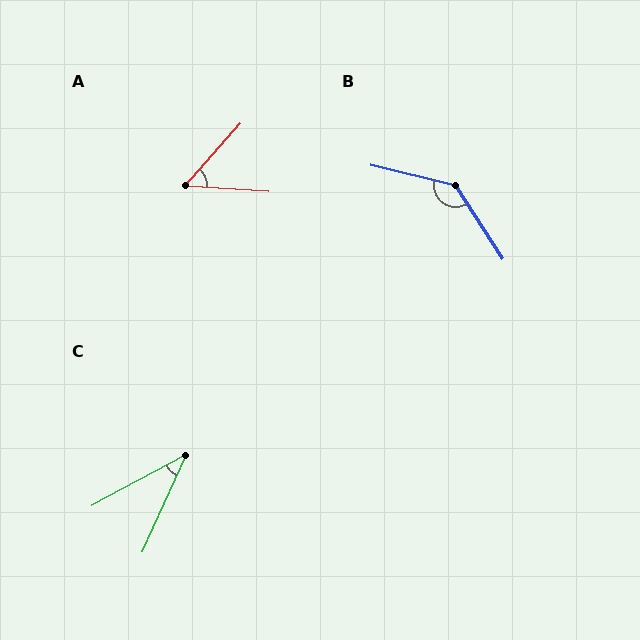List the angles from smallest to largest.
C (38°), A (52°), B (137°).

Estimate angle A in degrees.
Approximately 52 degrees.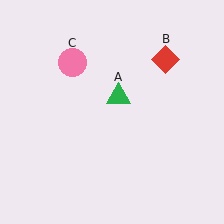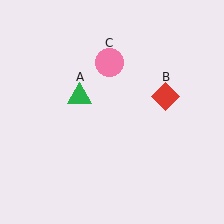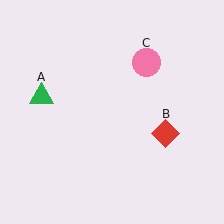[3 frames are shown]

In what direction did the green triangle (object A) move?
The green triangle (object A) moved left.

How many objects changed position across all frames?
3 objects changed position: green triangle (object A), red diamond (object B), pink circle (object C).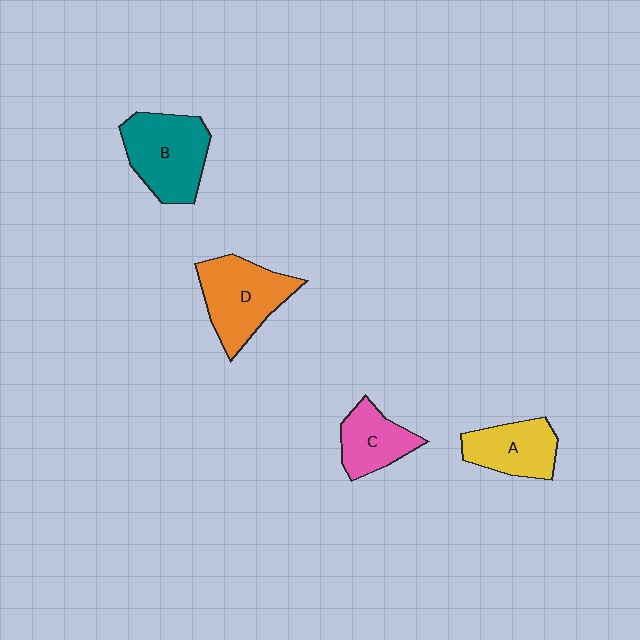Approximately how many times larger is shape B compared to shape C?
Approximately 1.6 times.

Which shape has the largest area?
Shape B (teal).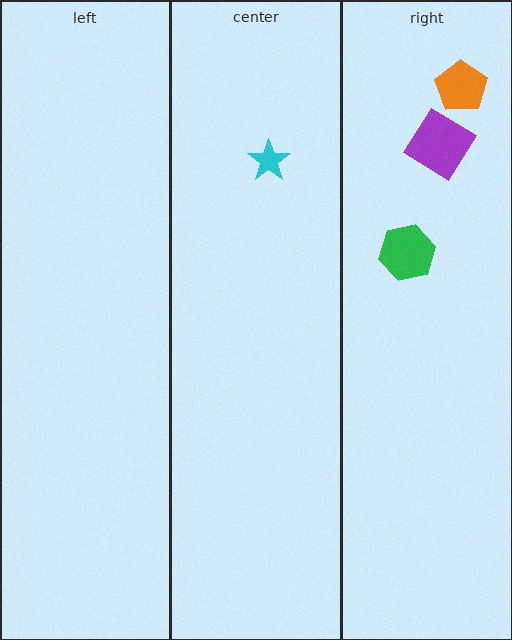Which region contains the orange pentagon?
The right region.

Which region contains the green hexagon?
The right region.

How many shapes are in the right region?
3.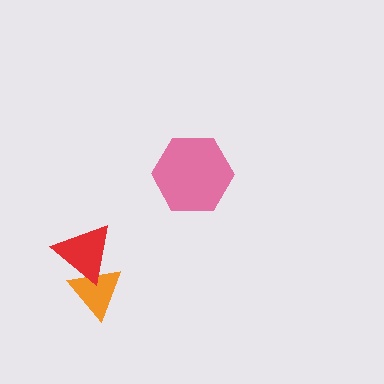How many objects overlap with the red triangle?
1 object overlaps with the red triangle.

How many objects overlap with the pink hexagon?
0 objects overlap with the pink hexagon.